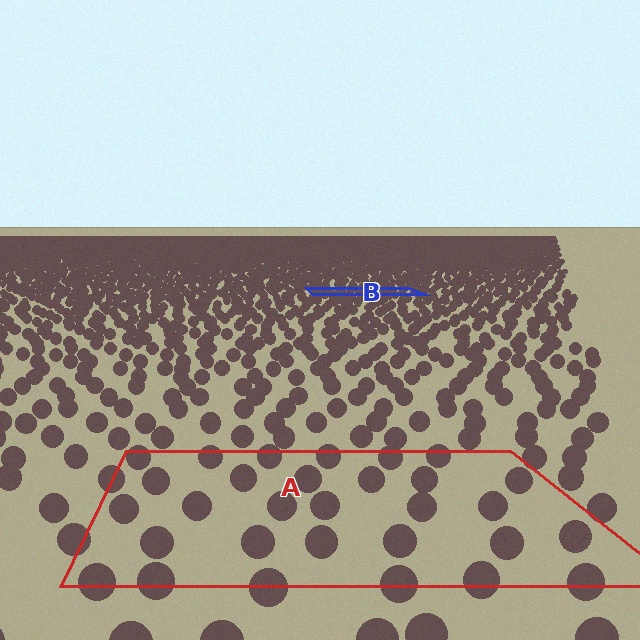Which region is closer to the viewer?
Region A is closer. The texture elements there are larger and more spread out.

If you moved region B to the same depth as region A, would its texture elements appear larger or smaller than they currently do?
They would appear larger. At a closer depth, the same texture elements are projected at a bigger on-screen size.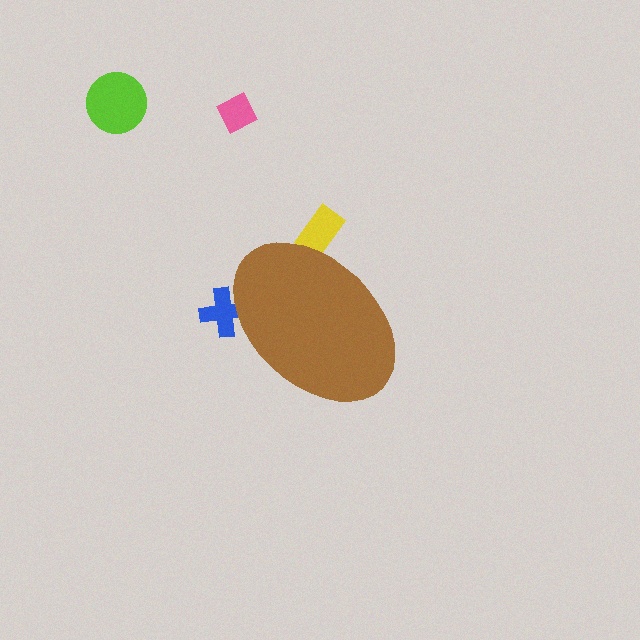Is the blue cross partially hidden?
Yes, the blue cross is partially hidden behind the brown ellipse.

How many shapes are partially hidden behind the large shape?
2 shapes are partially hidden.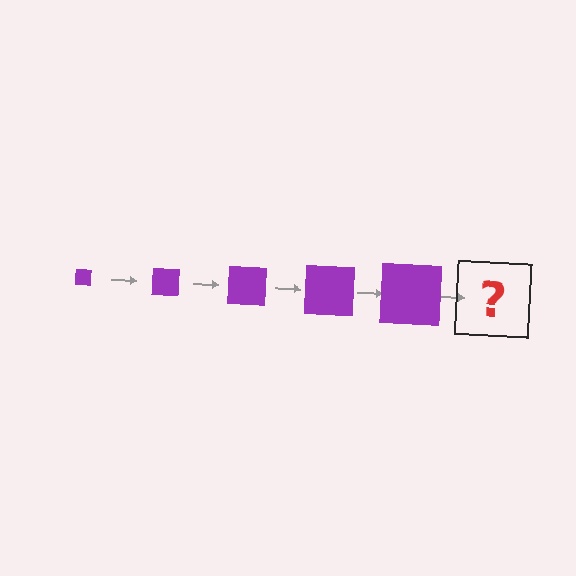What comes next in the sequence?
The next element should be a purple square, larger than the previous one.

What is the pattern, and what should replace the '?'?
The pattern is that the square gets progressively larger each step. The '?' should be a purple square, larger than the previous one.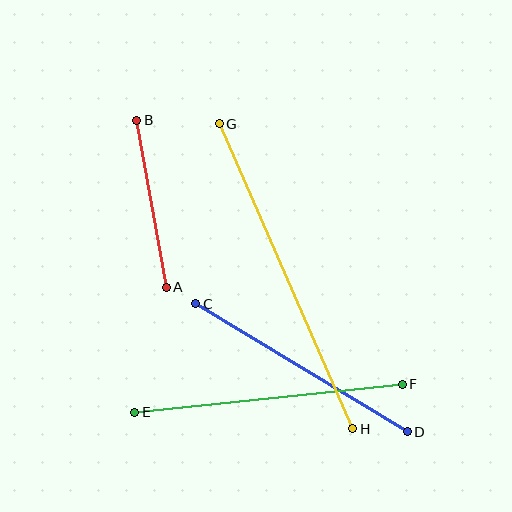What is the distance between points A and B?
The distance is approximately 170 pixels.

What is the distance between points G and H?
The distance is approximately 333 pixels.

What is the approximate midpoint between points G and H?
The midpoint is at approximately (286, 276) pixels.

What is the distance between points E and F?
The distance is approximately 269 pixels.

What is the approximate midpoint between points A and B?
The midpoint is at approximately (151, 204) pixels.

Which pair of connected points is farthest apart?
Points G and H are farthest apart.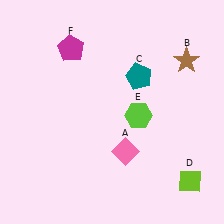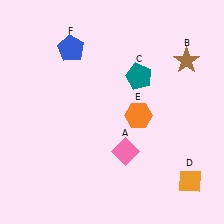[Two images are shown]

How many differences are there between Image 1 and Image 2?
There are 3 differences between the two images.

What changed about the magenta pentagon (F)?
In Image 1, F is magenta. In Image 2, it changed to blue.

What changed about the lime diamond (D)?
In Image 1, D is lime. In Image 2, it changed to orange.